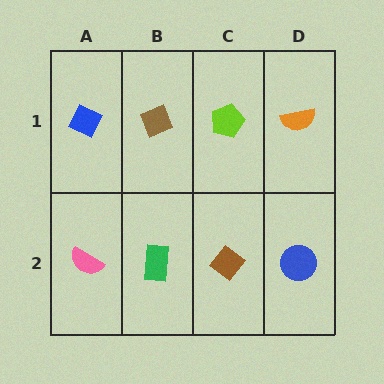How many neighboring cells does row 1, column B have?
3.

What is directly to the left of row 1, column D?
A lime pentagon.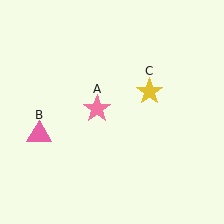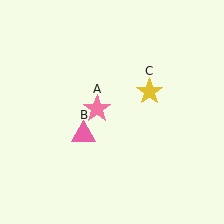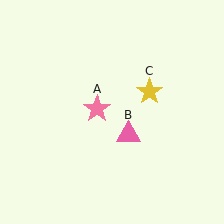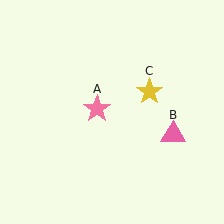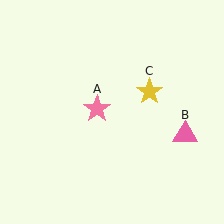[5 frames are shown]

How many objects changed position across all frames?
1 object changed position: pink triangle (object B).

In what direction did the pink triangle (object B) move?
The pink triangle (object B) moved right.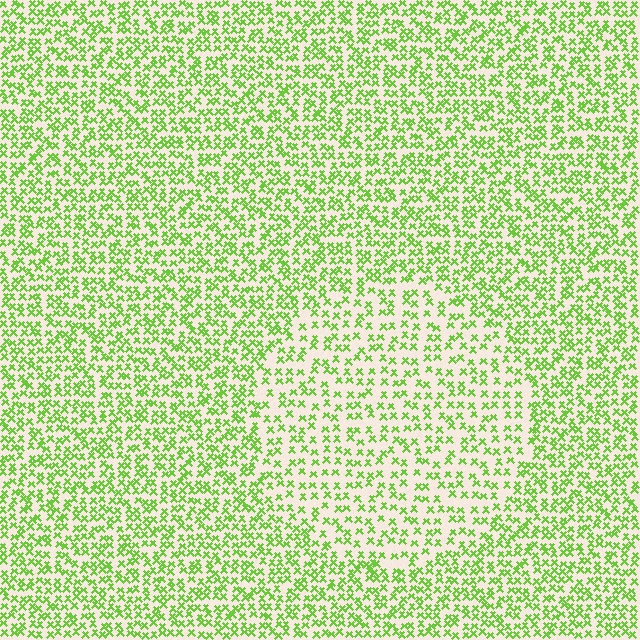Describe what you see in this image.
The image contains small lime elements arranged at two different densities. A circle-shaped region is visible where the elements are less densely packed than the surrounding area.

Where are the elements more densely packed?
The elements are more densely packed outside the circle boundary.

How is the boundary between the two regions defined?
The boundary is defined by a change in element density (approximately 1.7x ratio). All elements are the same color, size, and shape.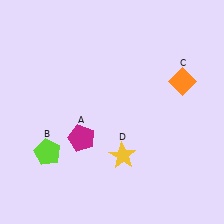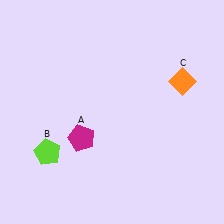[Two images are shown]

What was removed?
The yellow star (D) was removed in Image 2.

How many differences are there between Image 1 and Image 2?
There is 1 difference between the two images.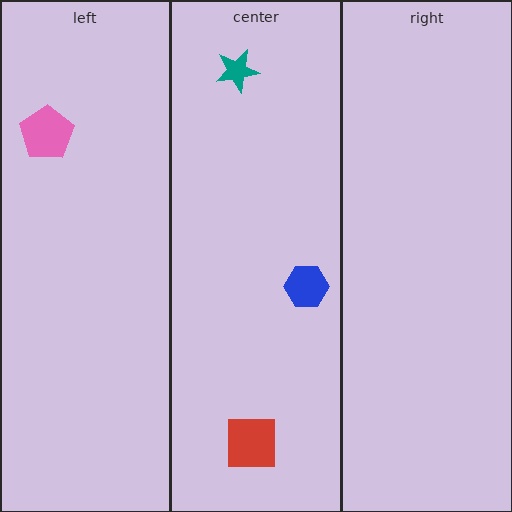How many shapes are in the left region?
1.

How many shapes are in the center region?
3.